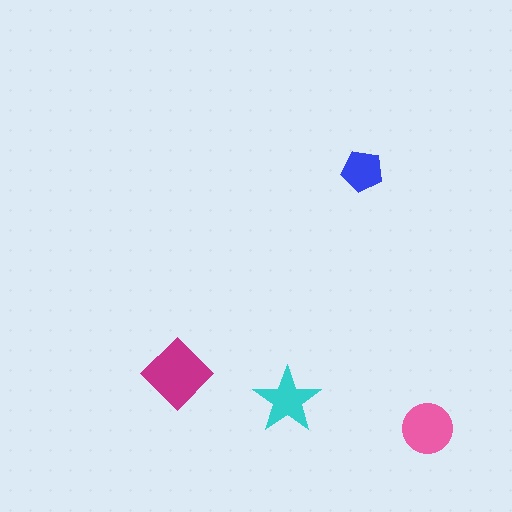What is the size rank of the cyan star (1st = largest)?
3rd.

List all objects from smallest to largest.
The blue pentagon, the cyan star, the pink circle, the magenta diamond.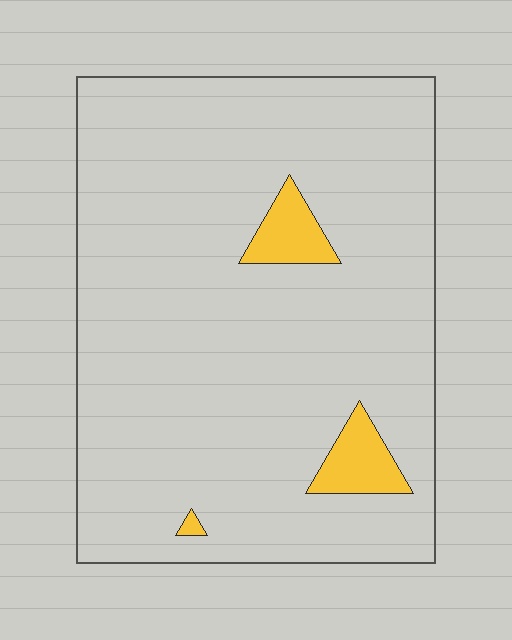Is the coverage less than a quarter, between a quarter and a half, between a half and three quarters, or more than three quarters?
Less than a quarter.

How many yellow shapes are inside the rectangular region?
3.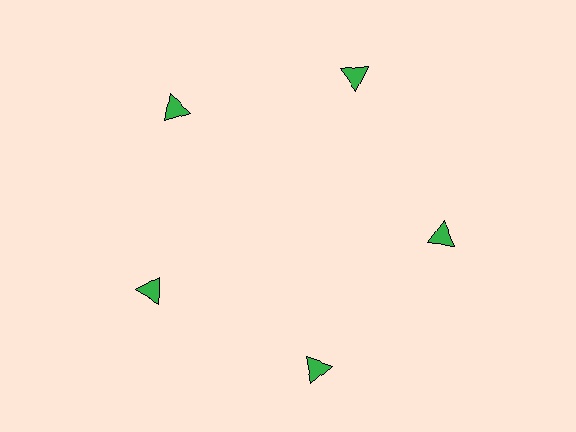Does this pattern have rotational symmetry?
Yes, this pattern has 5-fold rotational symmetry. It looks the same after rotating 72 degrees around the center.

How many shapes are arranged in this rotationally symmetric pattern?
There are 5 shapes, arranged in 5 groups of 1.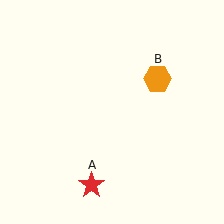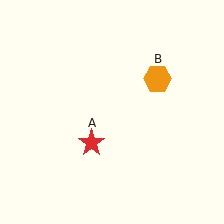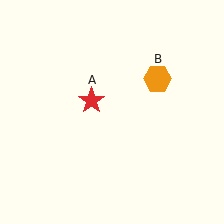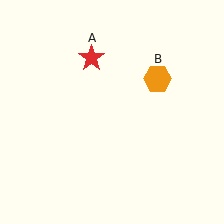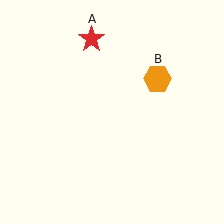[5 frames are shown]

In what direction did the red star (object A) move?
The red star (object A) moved up.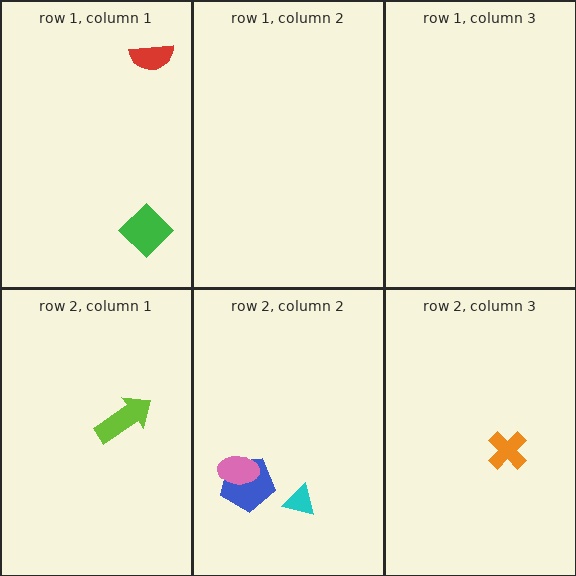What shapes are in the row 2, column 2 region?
The blue pentagon, the cyan triangle, the pink ellipse.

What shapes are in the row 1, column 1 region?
The green diamond, the red semicircle.